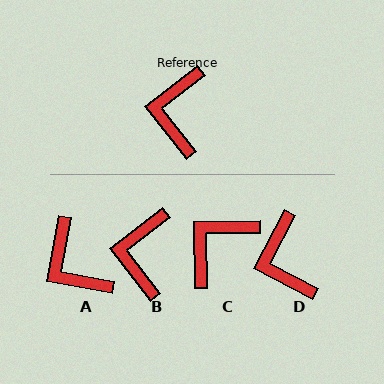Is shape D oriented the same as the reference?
No, it is off by about 25 degrees.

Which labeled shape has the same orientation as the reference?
B.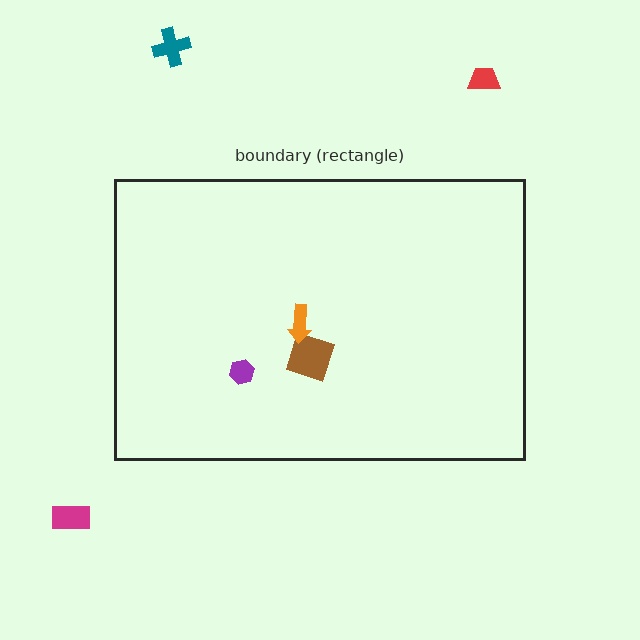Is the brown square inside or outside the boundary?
Inside.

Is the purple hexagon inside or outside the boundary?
Inside.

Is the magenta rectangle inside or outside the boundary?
Outside.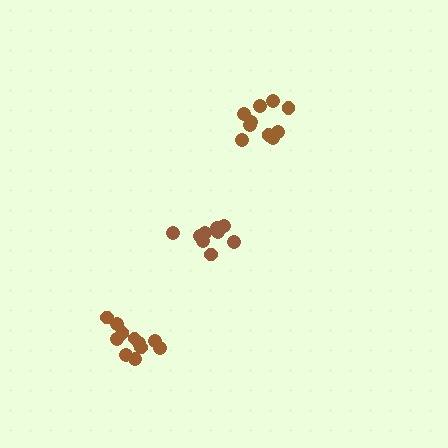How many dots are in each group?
Group 1: 10 dots, Group 2: 11 dots, Group 3: 9 dots (30 total).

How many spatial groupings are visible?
There are 3 spatial groupings.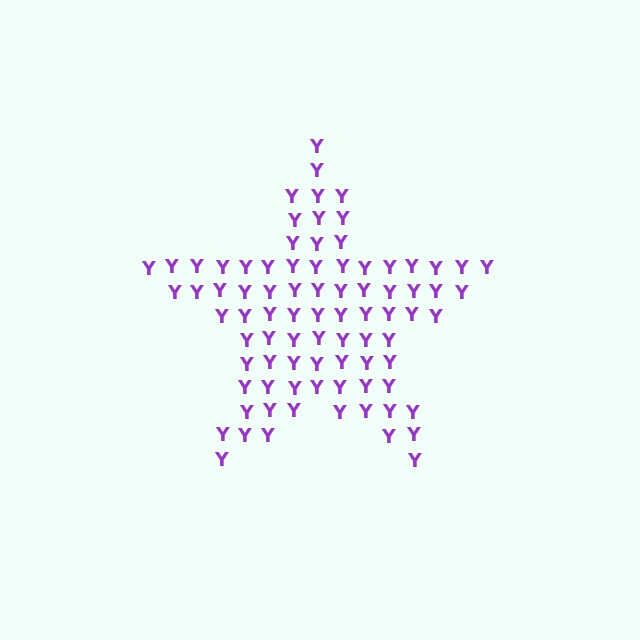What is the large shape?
The large shape is a star.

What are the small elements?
The small elements are letter Y's.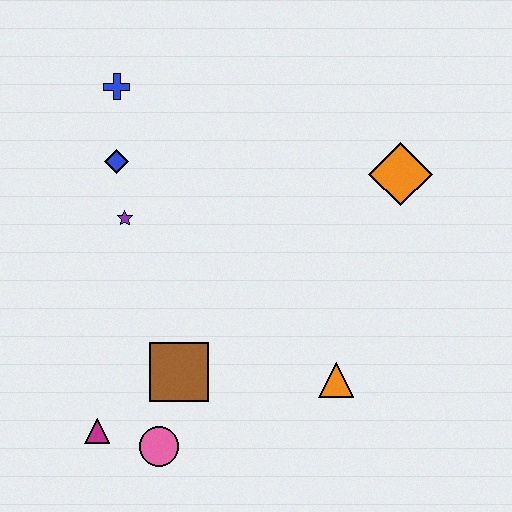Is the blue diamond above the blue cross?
No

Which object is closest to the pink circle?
The magenta triangle is closest to the pink circle.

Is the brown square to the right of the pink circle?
Yes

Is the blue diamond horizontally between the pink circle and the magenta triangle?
Yes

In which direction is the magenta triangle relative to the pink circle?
The magenta triangle is to the left of the pink circle.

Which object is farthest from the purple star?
The orange diamond is farthest from the purple star.